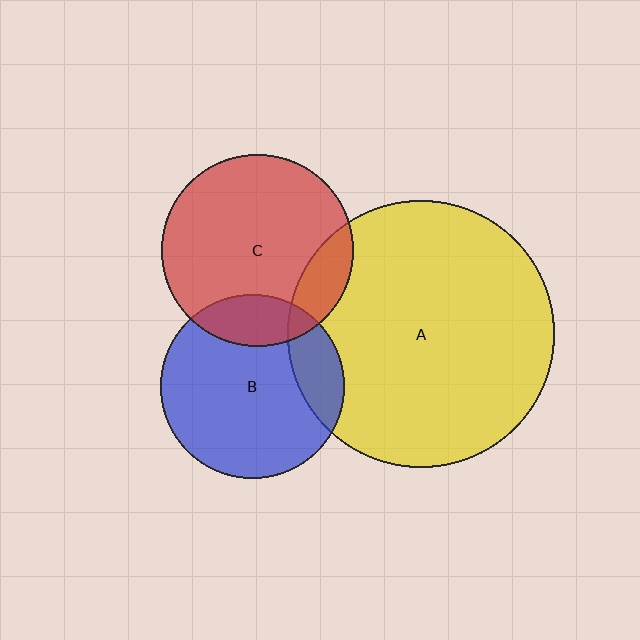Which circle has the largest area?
Circle A (yellow).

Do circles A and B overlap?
Yes.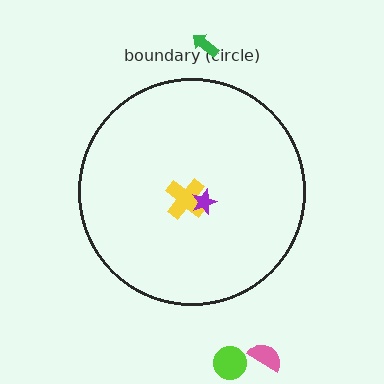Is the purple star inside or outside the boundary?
Inside.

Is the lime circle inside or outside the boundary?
Outside.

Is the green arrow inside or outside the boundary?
Outside.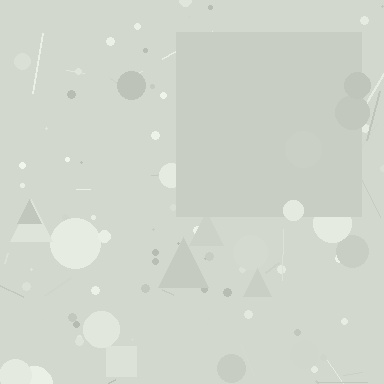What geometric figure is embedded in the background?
A square is embedded in the background.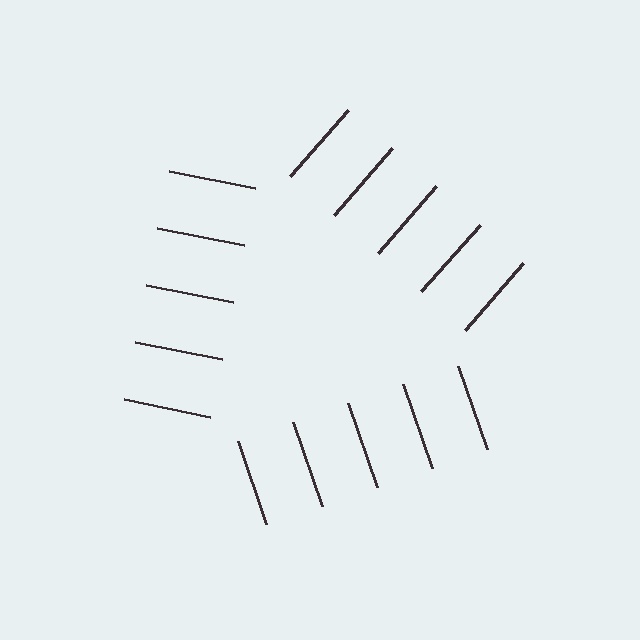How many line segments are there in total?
15 — 5 along each of the 3 edges.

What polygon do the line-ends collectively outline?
An illusory triangle — the line segments terminate on its edges but no continuous stroke is drawn.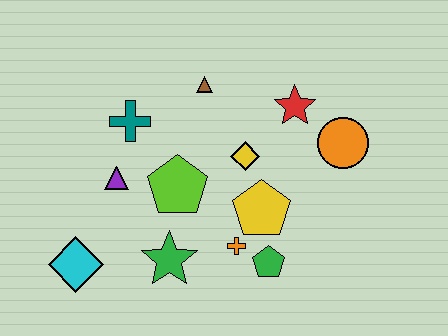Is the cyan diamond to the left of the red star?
Yes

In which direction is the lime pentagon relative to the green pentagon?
The lime pentagon is to the left of the green pentagon.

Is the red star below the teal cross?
No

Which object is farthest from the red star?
The cyan diamond is farthest from the red star.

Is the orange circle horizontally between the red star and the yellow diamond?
No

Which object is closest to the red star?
The orange circle is closest to the red star.